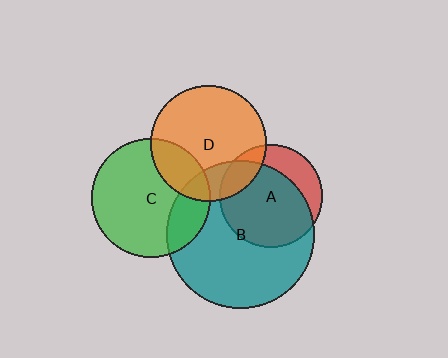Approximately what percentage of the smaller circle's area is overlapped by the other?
Approximately 20%.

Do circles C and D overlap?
Yes.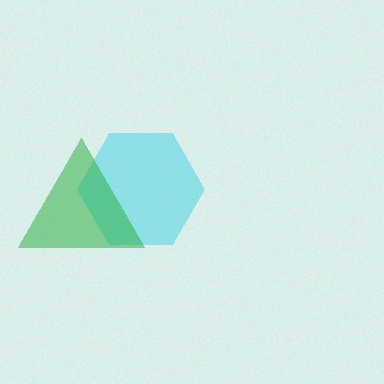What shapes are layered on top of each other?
The layered shapes are: a cyan hexagon, a green triangle.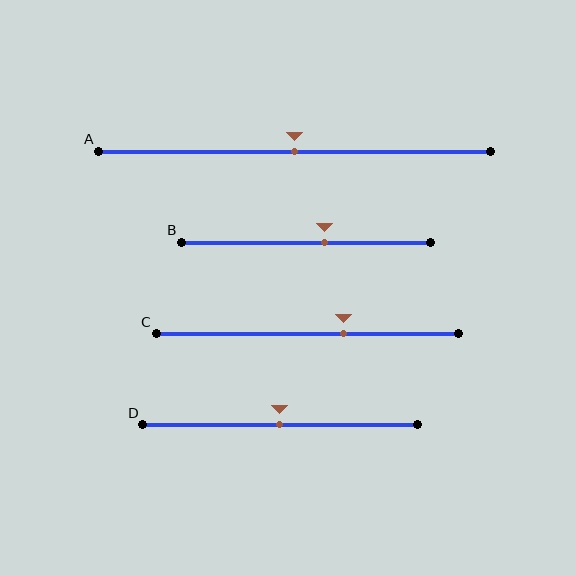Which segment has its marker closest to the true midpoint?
Segment A has its marker closest to the true midpoint.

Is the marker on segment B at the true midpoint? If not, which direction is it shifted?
No, the marker on segment B is shifted to the right by about 7% of the segment length.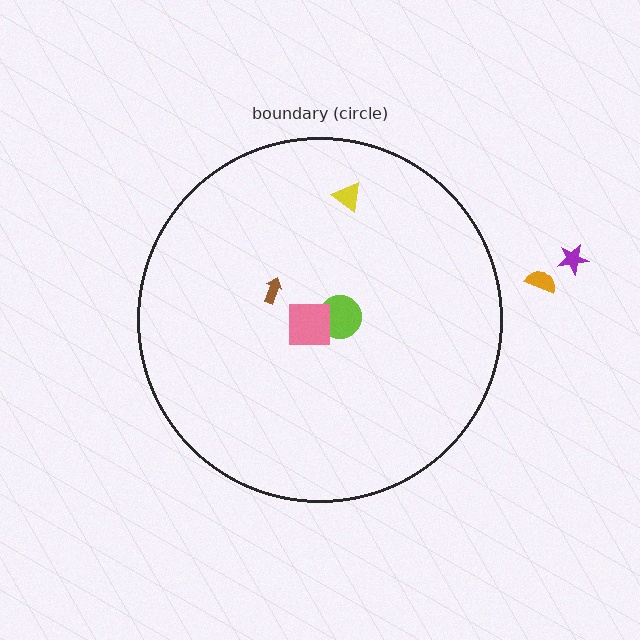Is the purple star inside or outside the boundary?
Outside.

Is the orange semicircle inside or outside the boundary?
Outside.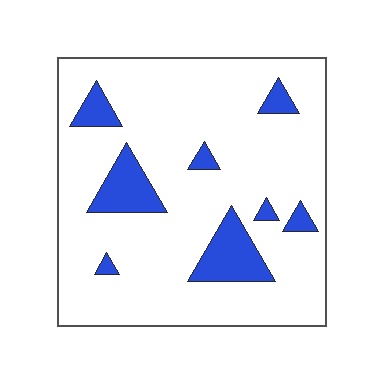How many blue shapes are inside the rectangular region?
8.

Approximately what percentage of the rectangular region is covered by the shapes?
Approximately 15%.